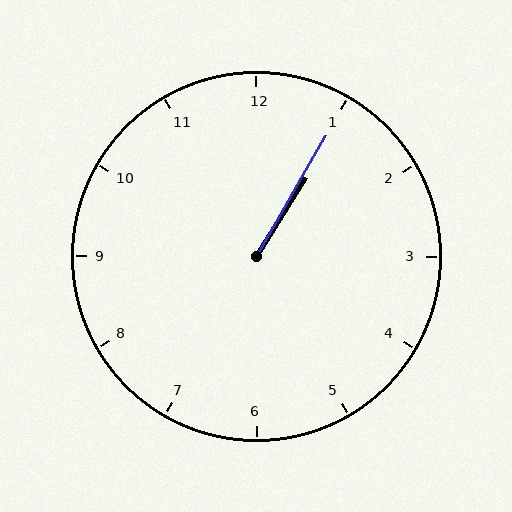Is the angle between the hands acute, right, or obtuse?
It is acute.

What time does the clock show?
1:05.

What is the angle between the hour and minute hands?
Approximately 2 degrees.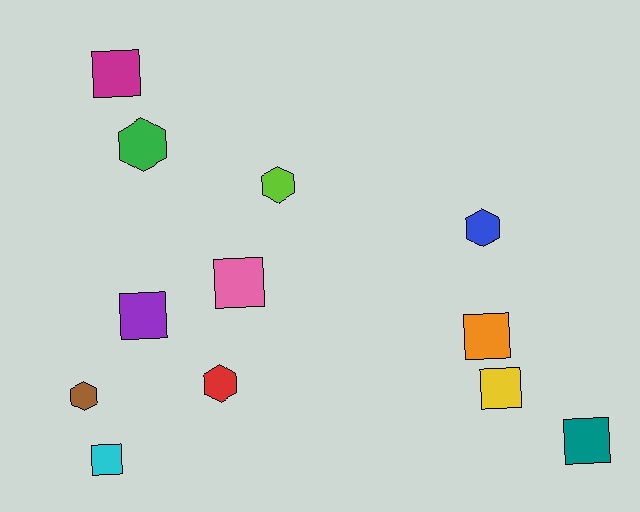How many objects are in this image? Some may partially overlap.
There are 12 objects.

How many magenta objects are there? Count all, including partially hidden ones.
There is 1 magenta object.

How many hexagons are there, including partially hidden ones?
There are 5 hexagons.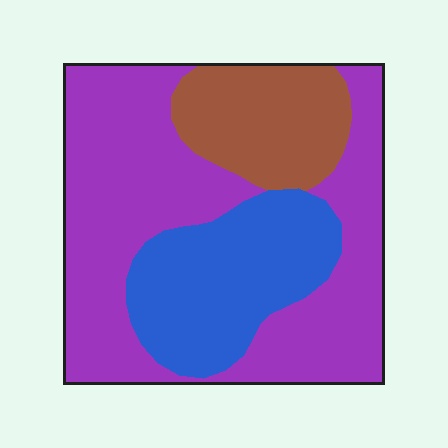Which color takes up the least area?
Brown, at roughly 20%.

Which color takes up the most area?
Purple, at roughly 55%.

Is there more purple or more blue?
Purple.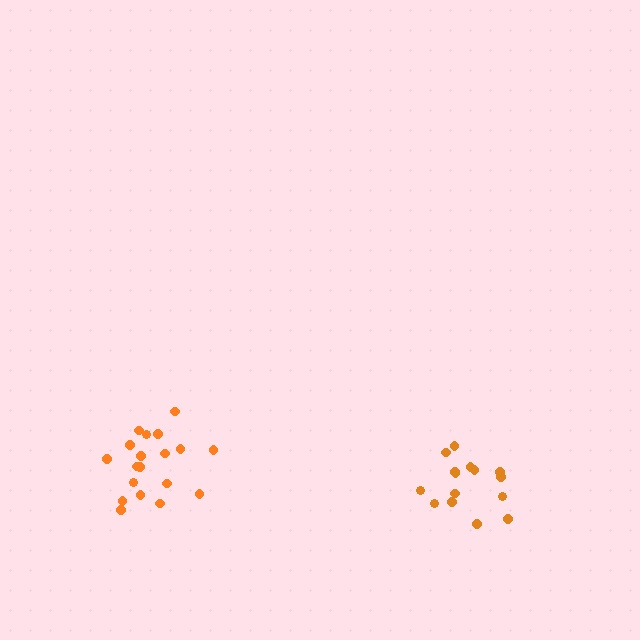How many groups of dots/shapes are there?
There are 2 groups.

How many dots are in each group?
Group 1: 19 dots, Group 2: 15 dots (34 total).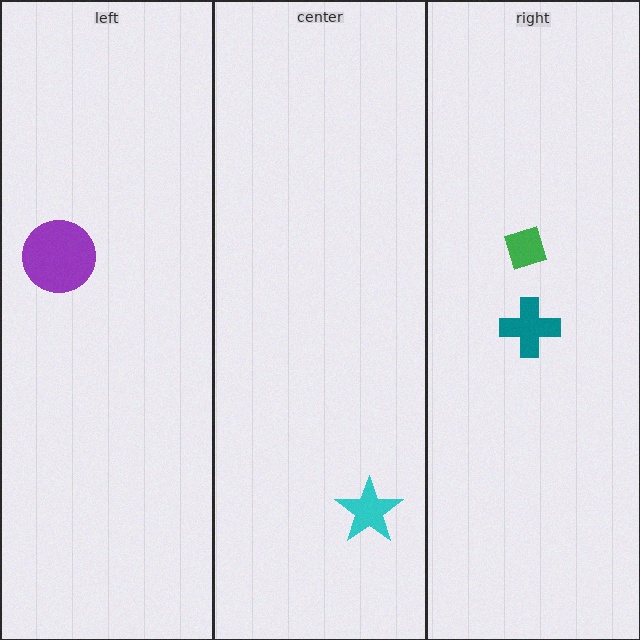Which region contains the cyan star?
The center region.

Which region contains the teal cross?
The right region.